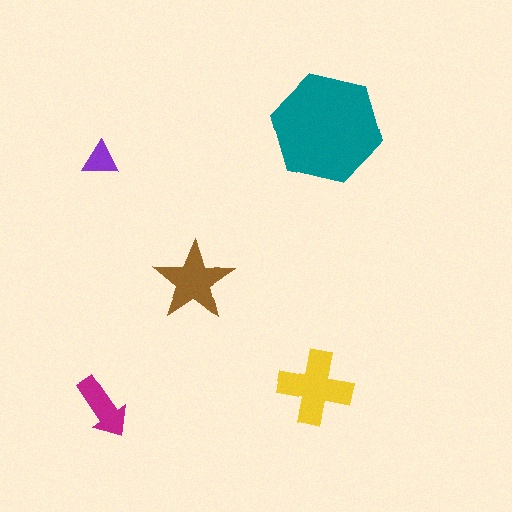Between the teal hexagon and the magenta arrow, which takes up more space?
The teal hexagon.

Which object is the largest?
The teal hexagon.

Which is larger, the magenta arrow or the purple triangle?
The magenta arrow.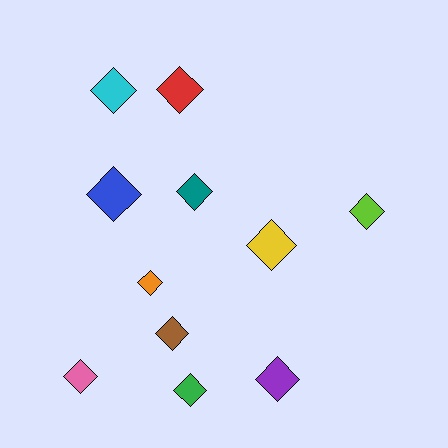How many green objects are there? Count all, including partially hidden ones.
There is 1 green object.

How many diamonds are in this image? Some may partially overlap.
There are 11 diamonds.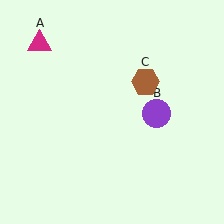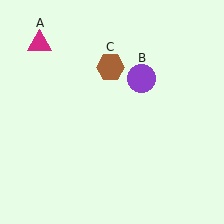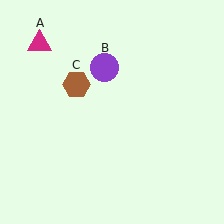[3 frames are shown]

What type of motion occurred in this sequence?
The purple circle (object B), brown hexagon (object C) rotated counterclockwise around the center of the scene.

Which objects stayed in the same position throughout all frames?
Magenta triangle (object A) remained stationary.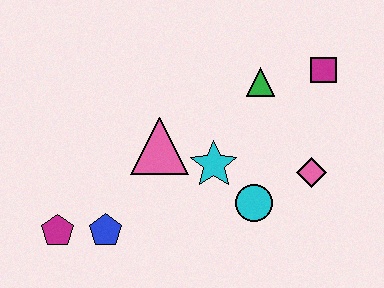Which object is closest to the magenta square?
The green triangle is closest to the magenta square.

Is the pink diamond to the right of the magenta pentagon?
Yes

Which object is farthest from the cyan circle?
The magenta pentagon is farthest from the cyan circle.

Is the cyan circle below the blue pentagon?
No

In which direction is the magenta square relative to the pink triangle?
The magenta square is to the right of the pink triangle.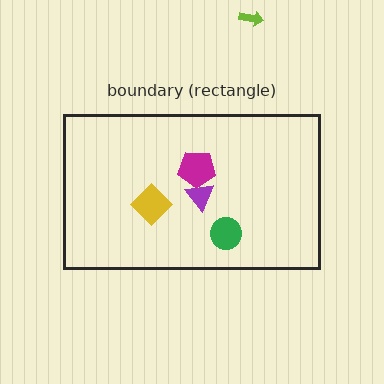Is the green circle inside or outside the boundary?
Inside.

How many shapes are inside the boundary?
4 inside, 1 outside.